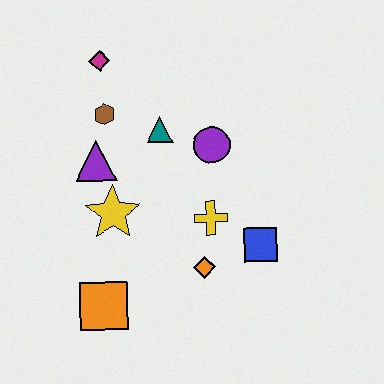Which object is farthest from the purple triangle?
The blue square is farthest from the purple triangle.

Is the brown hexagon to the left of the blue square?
Yes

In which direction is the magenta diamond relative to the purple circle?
The magenta diamond is to the left of the purple circle.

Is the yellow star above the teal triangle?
No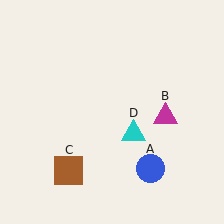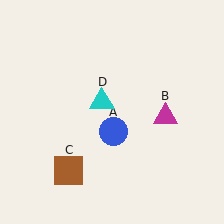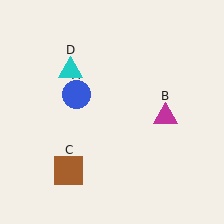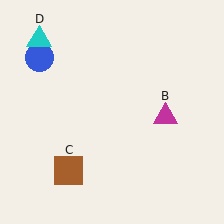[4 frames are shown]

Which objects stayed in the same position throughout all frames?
Magenta triangle (object B) and brown square (object C) remained stationary.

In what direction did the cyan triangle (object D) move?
The cyan triangle (object D) moved up and to the left.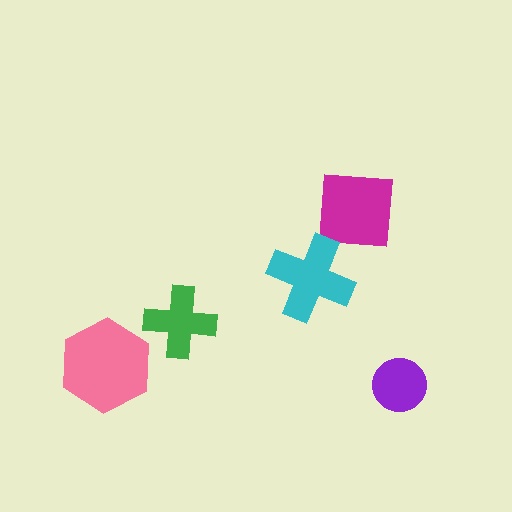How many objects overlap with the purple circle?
0 objects overlap with the purple circle.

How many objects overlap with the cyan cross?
1 object overlaps with the cyan cross.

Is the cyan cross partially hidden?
No, no other shape covers it.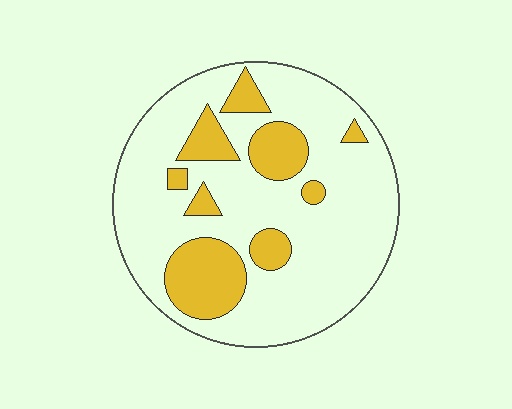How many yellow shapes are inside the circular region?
9.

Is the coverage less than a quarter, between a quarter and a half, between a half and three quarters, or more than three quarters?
Less than a quarter.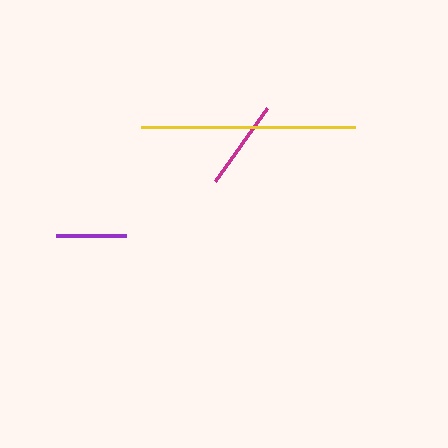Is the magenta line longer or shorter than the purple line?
The magenta line is longer than the purple line.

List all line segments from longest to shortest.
From longest to shortest: yellow, magenta, purple.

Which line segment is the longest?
The yellow line is the longest at approximately 214 pixels.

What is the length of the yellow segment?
The yellow segment is approximately 214 pixels long.